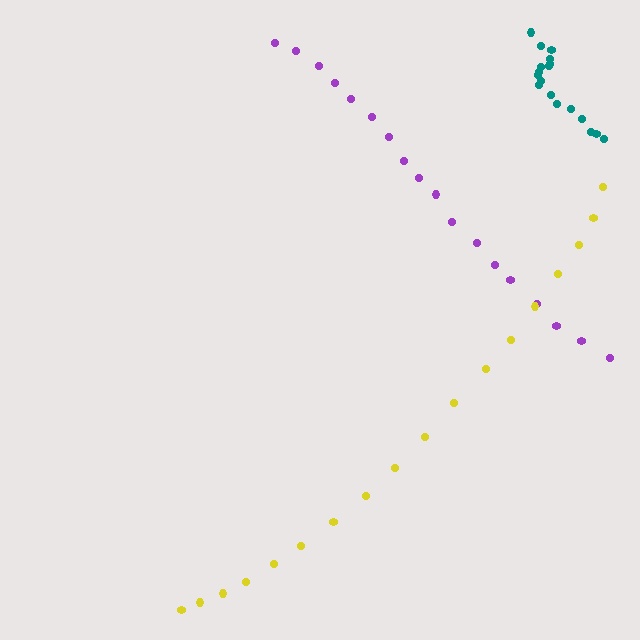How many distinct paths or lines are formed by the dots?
There are 3 distinct paths.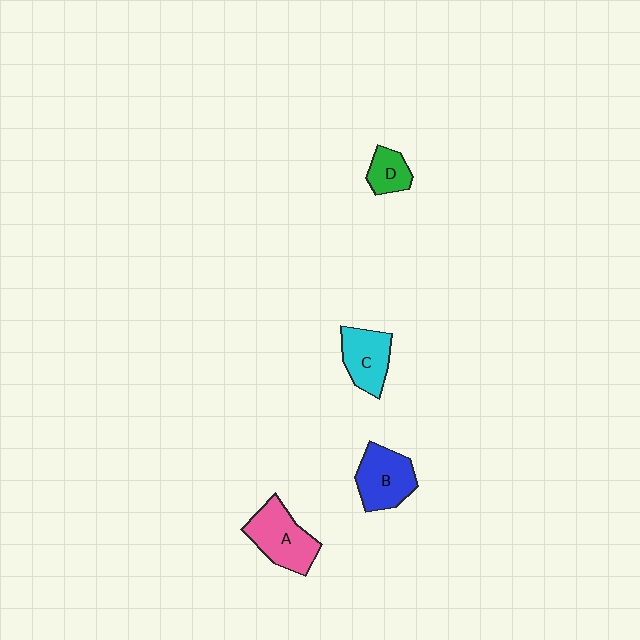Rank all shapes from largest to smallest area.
From largest to smallest: A (pink), B (blue), C (cyan), D (green).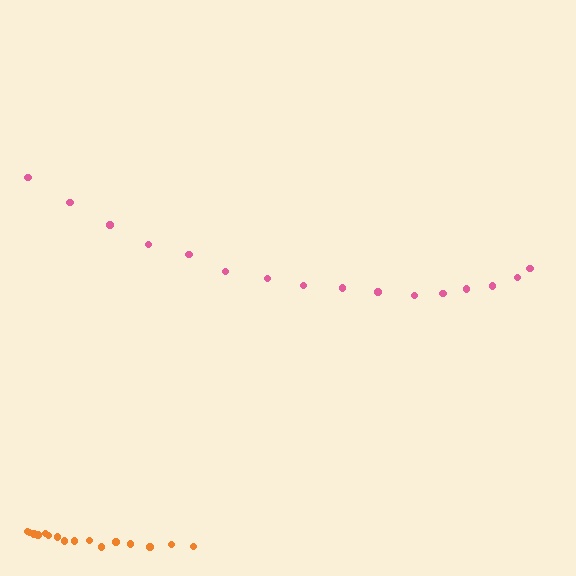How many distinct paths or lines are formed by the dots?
There are 2 distinct paths.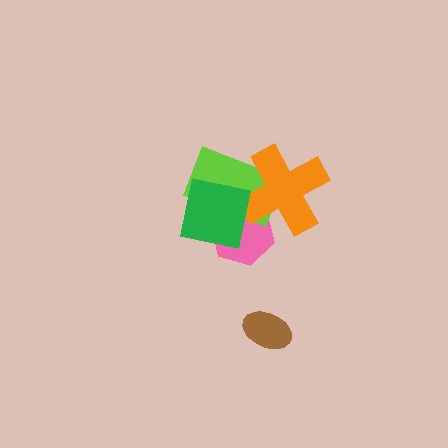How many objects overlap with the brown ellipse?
0 objects overlap with the brown ellipse.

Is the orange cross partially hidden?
No, no other shape covers it.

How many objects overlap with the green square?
2 objects overlap with the green square.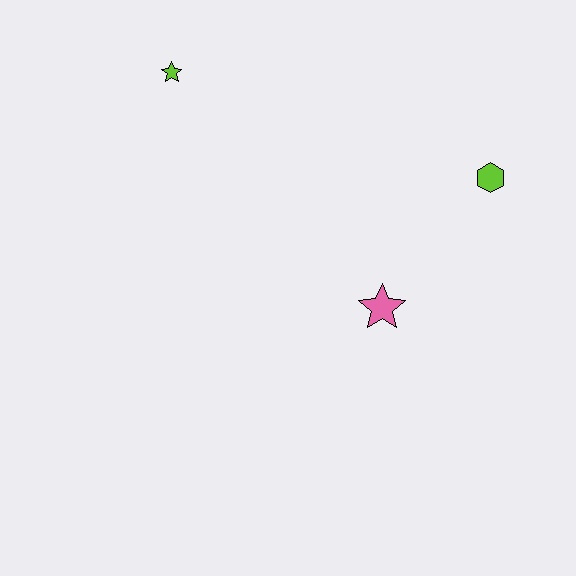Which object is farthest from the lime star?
The lime hexagon is farthest from the lime star.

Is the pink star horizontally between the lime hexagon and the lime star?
Yes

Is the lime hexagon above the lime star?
No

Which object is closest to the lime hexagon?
The pink star is closest to the lime hexagon.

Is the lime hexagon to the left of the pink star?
No